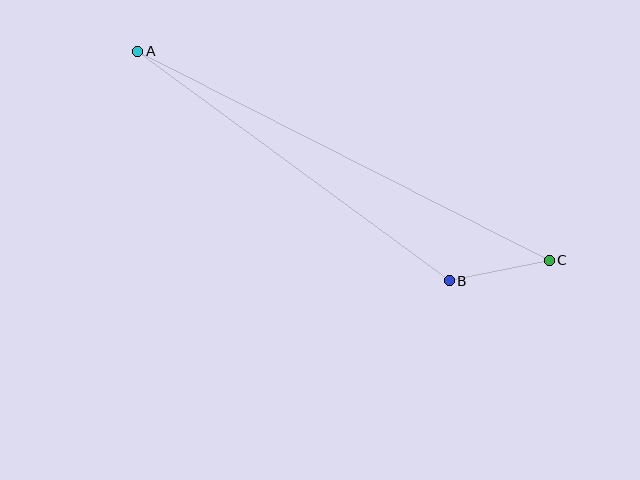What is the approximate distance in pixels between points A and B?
The distance between A and B is approximately 387 pixels.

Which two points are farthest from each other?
Points A and C are farthest from each other.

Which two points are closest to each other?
Points B and C are closest to each other.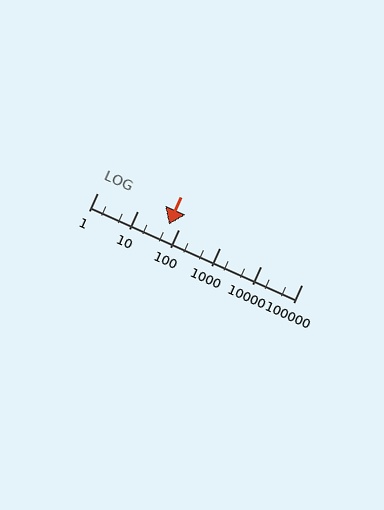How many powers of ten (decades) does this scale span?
The scale spans 5 decades, from 1 to 100000.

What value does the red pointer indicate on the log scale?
The pointer indicates approximately 57.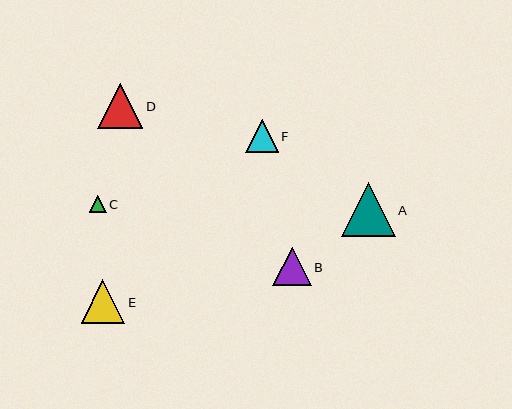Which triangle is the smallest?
Triangle C is the smallest with a size of approximately 17 pixels.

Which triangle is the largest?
Triangle A is the largest with a size of approximately 53 pixels.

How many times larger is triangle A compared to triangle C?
Triangle A is approximately 3.1 times the size of triangle C.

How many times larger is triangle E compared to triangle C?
Triangle E is approximately 2.6 times the size of triangle C.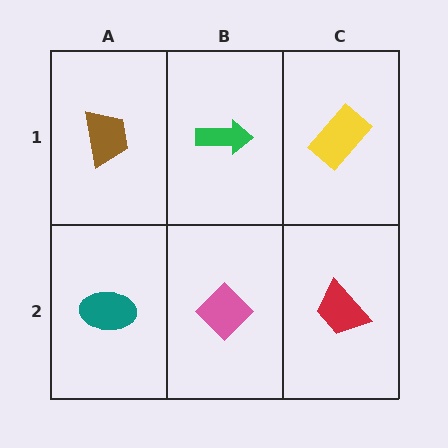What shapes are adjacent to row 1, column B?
A pink diamond (row 2, column B), a brown trapezoid (row 1, column A), a yellow rectangle (row 1, column C).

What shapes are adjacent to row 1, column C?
A red trapezoid (row 2, column C), a green arrow (row 1, column B).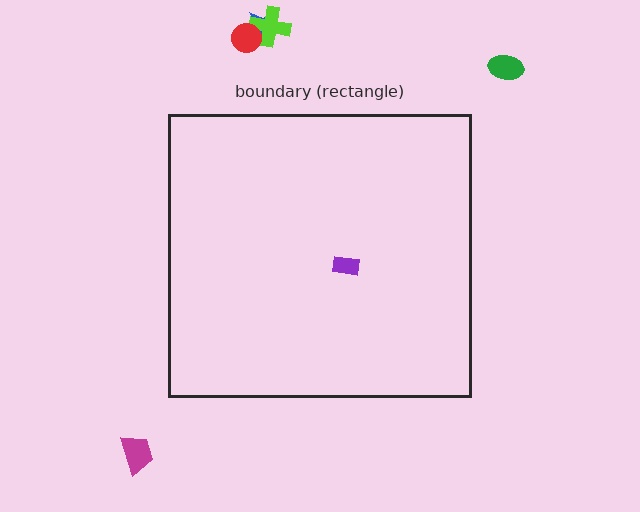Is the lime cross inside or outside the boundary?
Outside.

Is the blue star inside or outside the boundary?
Outside.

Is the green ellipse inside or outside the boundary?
Outside.